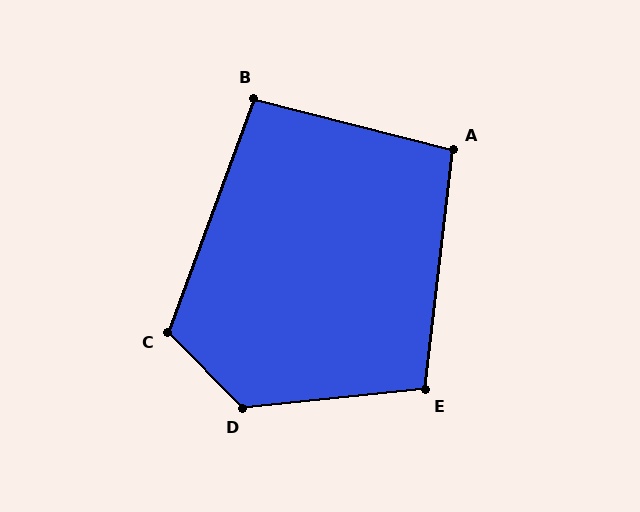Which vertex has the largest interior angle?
D, at approximately 129 degrees.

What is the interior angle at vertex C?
Approximately 115 degrees (obtuse).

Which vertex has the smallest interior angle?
B, at approximately 96 degrees.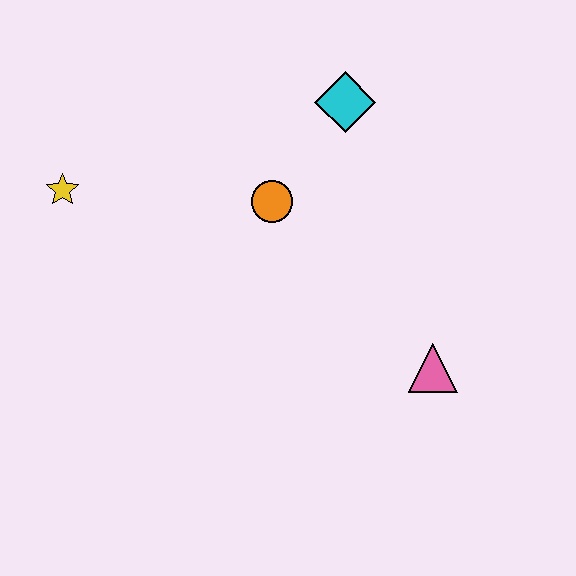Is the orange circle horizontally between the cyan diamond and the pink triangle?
No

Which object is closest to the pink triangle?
The orange circle is closest to the pink triangle.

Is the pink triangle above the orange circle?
No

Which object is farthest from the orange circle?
The pink triangle is farthest from the orange circle.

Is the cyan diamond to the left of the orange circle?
No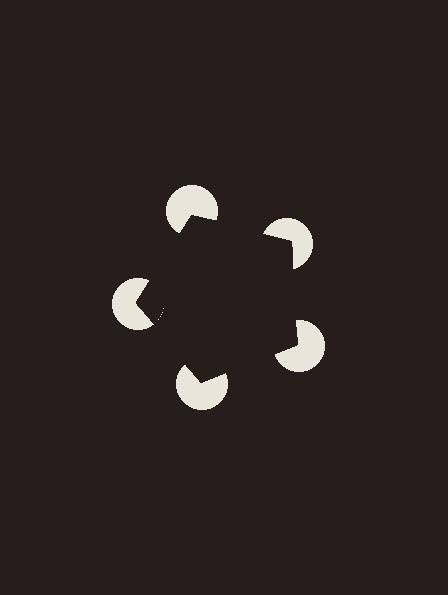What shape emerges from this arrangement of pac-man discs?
An illusory pentagon — its edges are inferred from the aligned wedge cuts in the pac-man discs, not physically drawn.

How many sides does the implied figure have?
5 sides.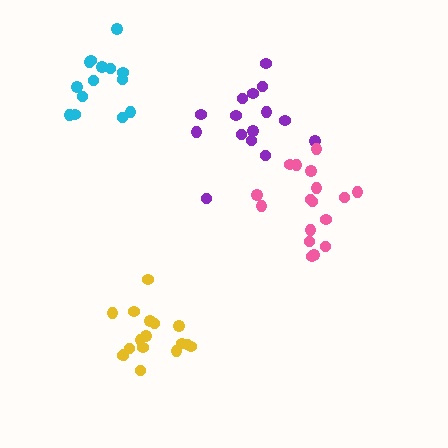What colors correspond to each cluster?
The clusters are colored: purple, yellow, pink, cyan.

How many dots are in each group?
Group 1: 15 dots, Group 2: 17 dots, Group 3: 17 dots, Group 4: 14 dots (63 total).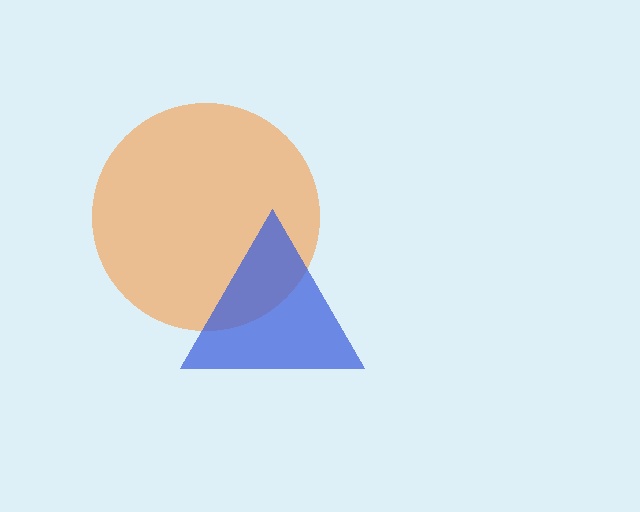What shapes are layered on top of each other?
The layered shapes are: an orange circle, a blue triangle.